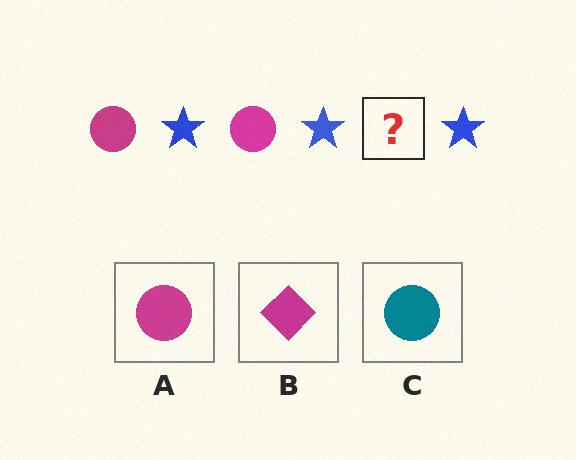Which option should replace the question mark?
Option A.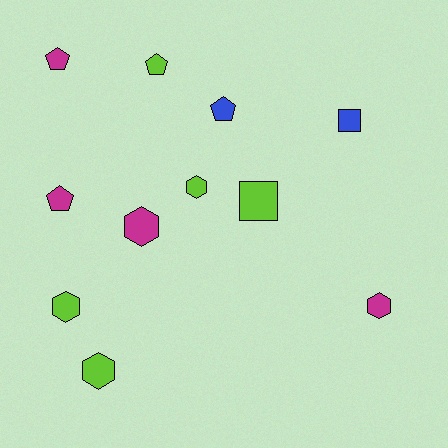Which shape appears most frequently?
Hexagon, with 5 objects.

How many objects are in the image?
There are 11 objects.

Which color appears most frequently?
Lime, with 5 objects.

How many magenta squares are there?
There are no magenta squares.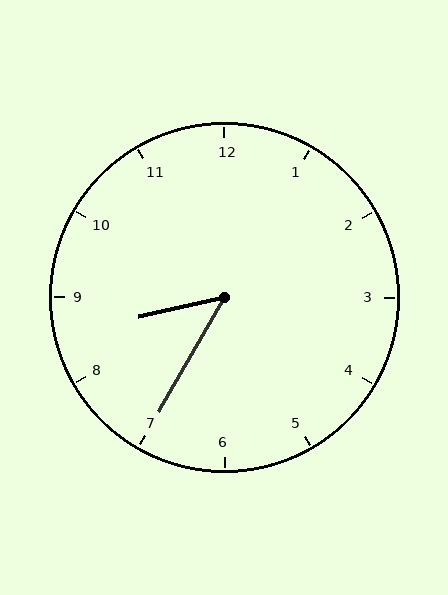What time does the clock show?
8:35.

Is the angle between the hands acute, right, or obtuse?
It is acute.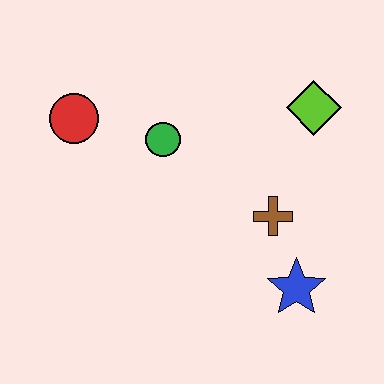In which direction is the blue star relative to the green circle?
The blue star is below the green circle.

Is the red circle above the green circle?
Yes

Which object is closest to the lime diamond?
The brown cross is closest to the lime diamond.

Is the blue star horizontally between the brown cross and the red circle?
No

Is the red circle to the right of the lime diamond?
No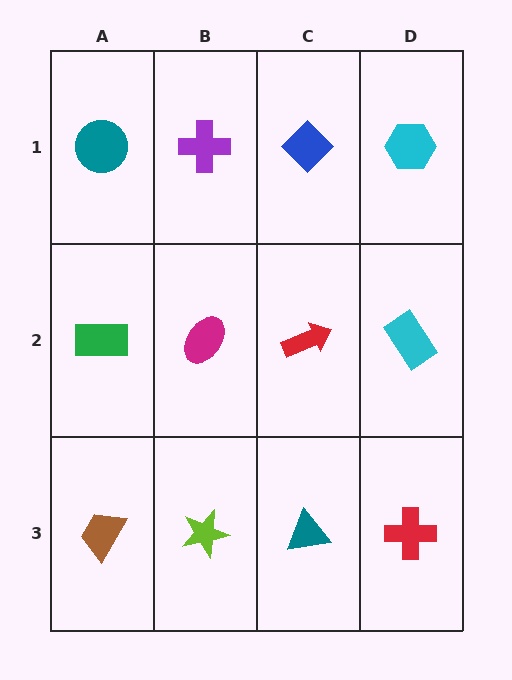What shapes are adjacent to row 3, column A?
A green rectangle (row 2, column A), a lime star (row 3, column B).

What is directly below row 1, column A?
A green rectangle.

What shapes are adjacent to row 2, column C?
A blue diamond (row 1, column C), a teal triangle (row 3, column C), a magenta ellipse (row 2, column B), a cyan rectangle (row 2, column D).